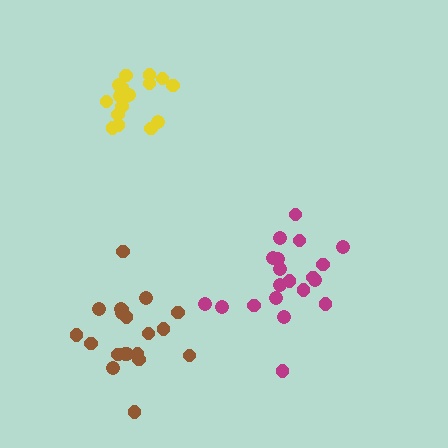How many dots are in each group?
Group 1: 20 dots, Group 2: 17 dots, Group 3: 20 dots (57 total).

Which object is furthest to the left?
The yellow cluster is leftmost.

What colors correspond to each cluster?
The clusters are colored: magenta, yellow, brown.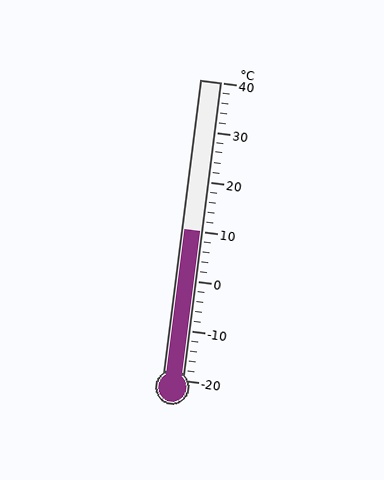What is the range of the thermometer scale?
The thermometer scale ranges from -20°C to 40°C.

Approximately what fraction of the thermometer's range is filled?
The thermometer is filled to approximately 50% of its range.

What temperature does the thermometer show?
The thermometer shows approximately 10°C.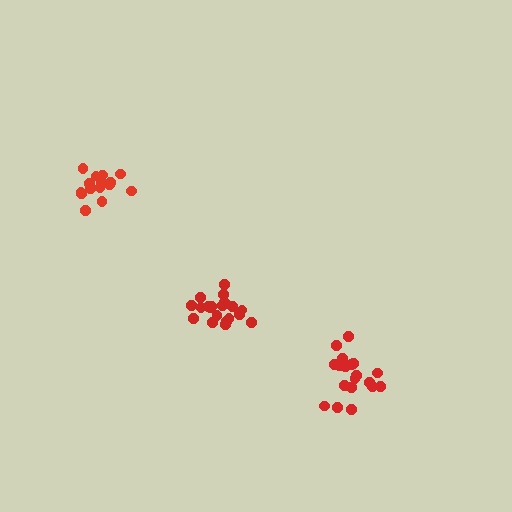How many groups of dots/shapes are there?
There are 3 groups.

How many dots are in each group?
Group 1: 19 dots, Group 2: 15 dots, Group 3: 21 dots (55 total).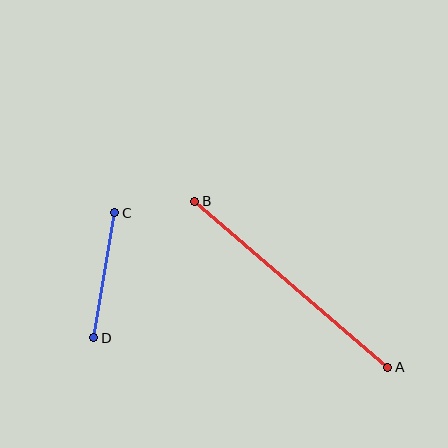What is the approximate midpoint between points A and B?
The midpoint is at approximately (291, 284) pixels.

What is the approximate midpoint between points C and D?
The midpoint is at approximately (104, 275) pixels.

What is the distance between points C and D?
The distance is approximately 126 pixels.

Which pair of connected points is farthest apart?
Points A and B are farthest apart.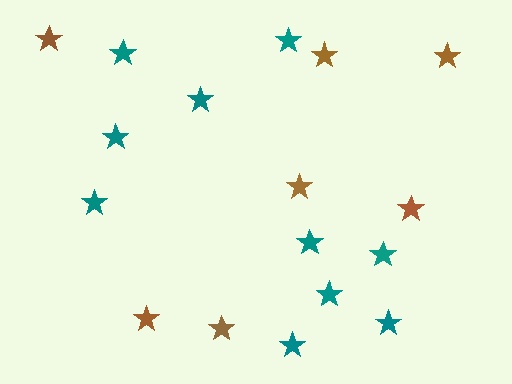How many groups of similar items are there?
There are 2 groups: one group of teal stars (10) and one group of brown stars (7).